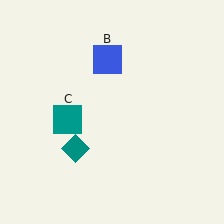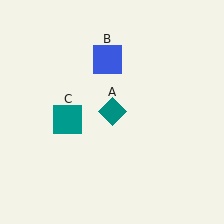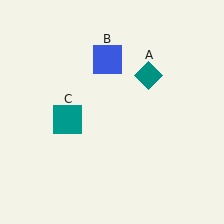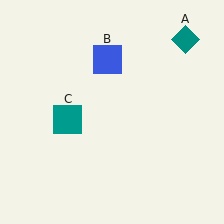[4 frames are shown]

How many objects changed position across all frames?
1 object changed position: teal diamond (object A).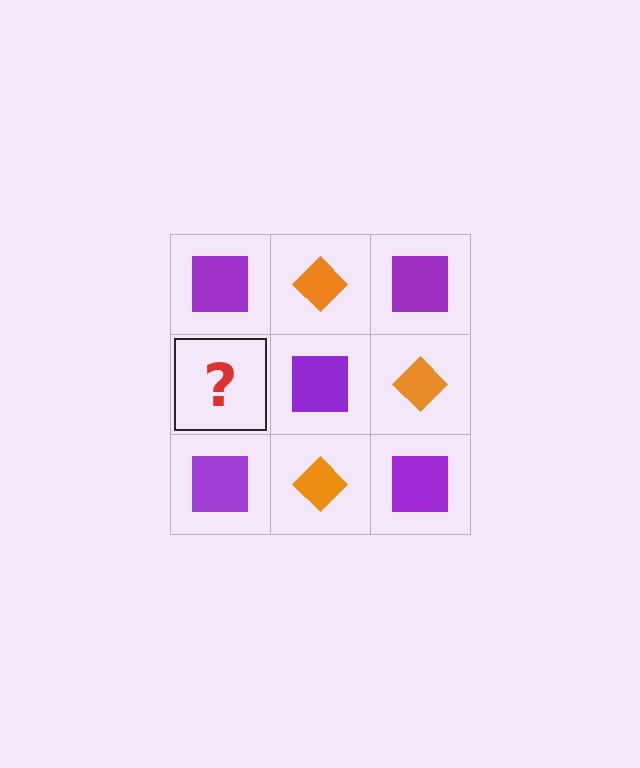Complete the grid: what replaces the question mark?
The question mark should be replaced with an orange diamond.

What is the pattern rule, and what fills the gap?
The rule is that it alternates purple square and orange diamond in a checkerboard pattern. The gap should be filled with an orange diamond.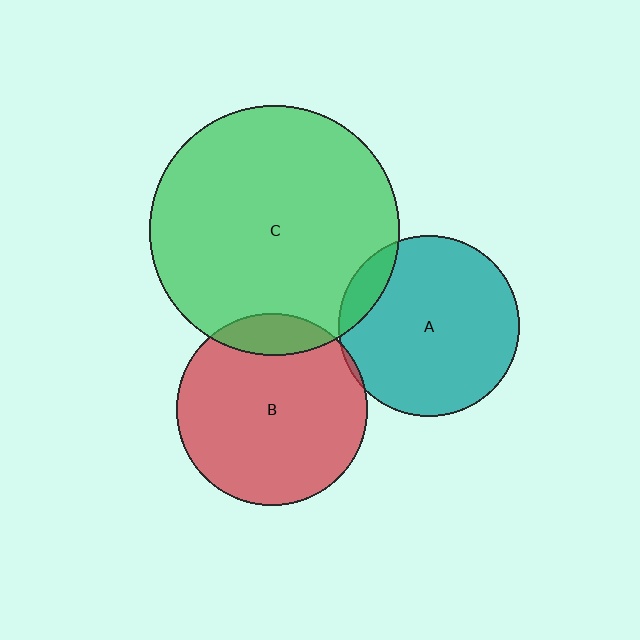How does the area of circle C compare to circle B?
Approximately 1.7 times.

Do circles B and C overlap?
Yes.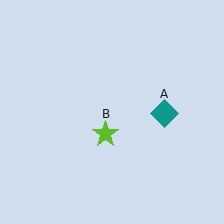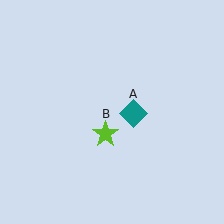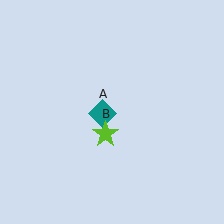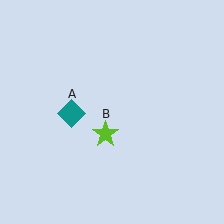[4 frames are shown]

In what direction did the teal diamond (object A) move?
The teal diamond (object A) moved left.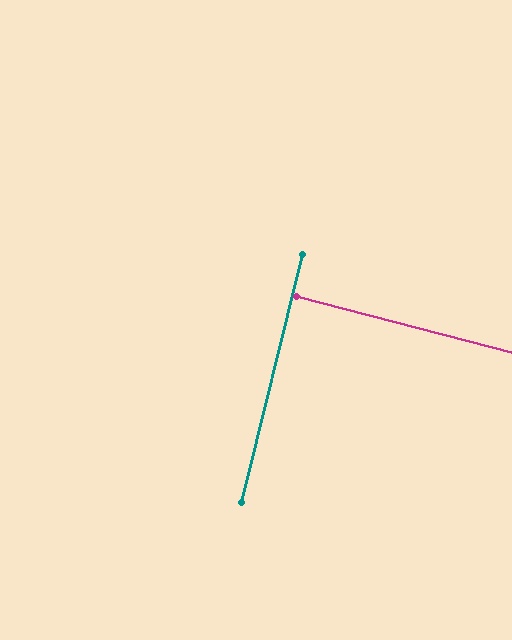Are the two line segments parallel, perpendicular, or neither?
Perpendicular — they meet at approximately 89°.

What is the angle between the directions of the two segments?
Approximately 89 degrees.